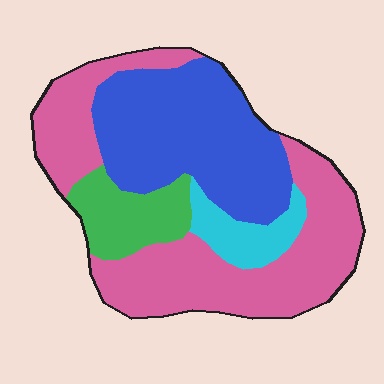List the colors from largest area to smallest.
From largest to smallest: pink, blue, green, cyan.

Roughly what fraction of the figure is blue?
Blue takes up between a quarter and a half of the figure.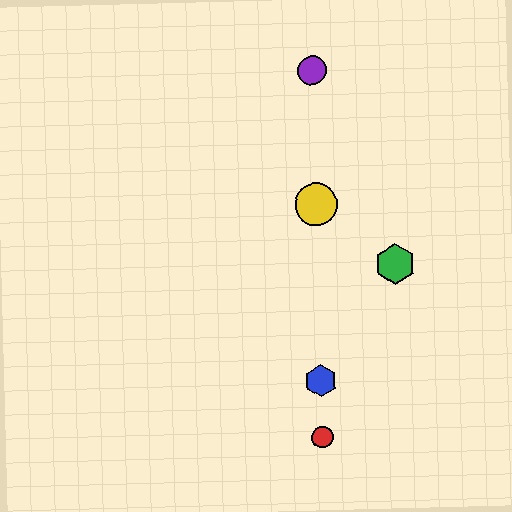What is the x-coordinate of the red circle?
The red circle is at x≈322.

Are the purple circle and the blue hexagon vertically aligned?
Yes, both are at x≈312.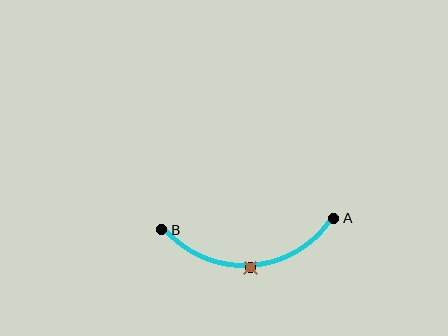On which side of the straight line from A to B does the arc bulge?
The arc bulges below the straight line connecting A and B.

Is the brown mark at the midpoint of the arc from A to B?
Yes. The brown mark lies on the arc at equal arc-length from both A and B — it is the arc midpoint.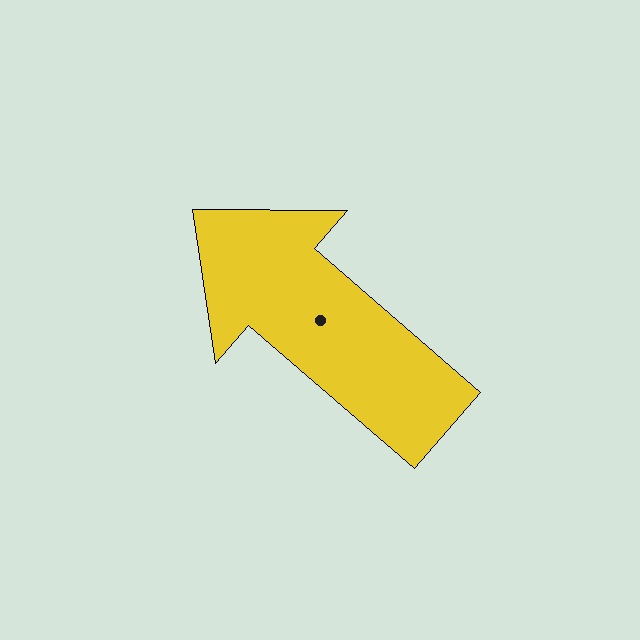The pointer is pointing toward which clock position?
Roughly 10 o'clock.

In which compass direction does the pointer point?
Northwest.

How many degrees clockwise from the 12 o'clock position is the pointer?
Approximately 311 degrees.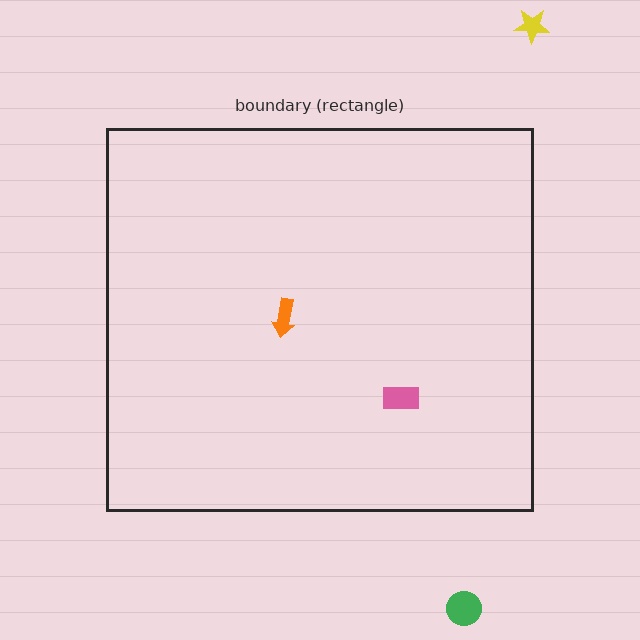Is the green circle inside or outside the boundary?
Outside.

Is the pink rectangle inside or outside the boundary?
Inside.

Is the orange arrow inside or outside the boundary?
Inside.